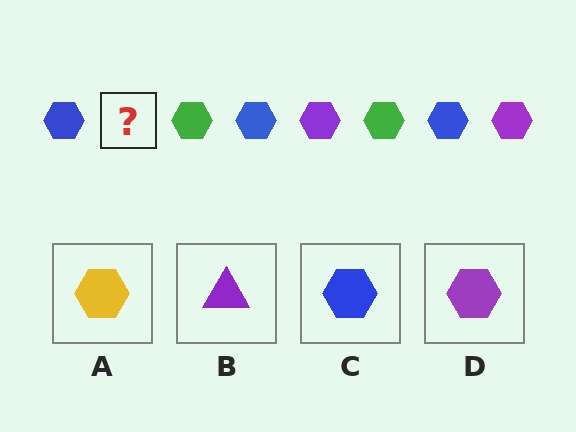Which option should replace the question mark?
Option D.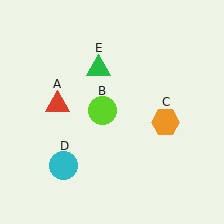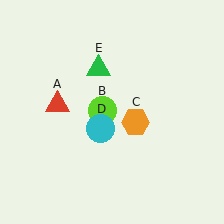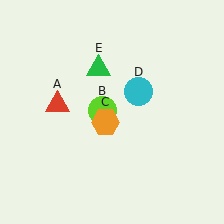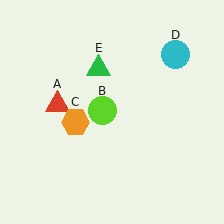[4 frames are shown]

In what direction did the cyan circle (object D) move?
The cyan circle (object D) moved up and to the right.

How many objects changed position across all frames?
2 objects changed position: orange hexagon (object C), cyan circle (object D).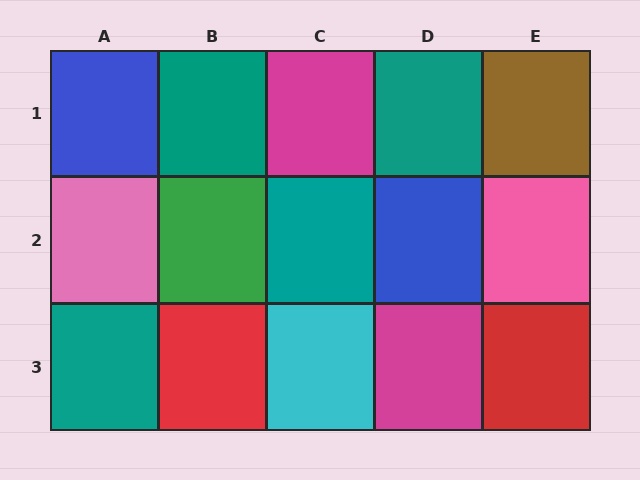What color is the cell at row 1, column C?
Magenta.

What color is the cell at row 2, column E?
Pink.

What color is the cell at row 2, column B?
Green.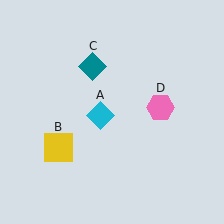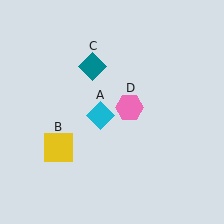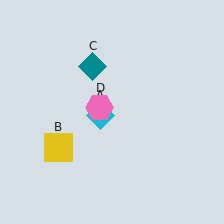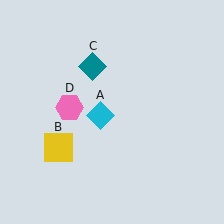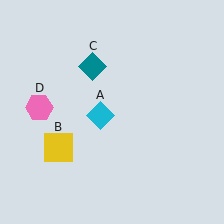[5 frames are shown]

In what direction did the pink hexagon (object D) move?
The pink hexagon (object D) moved left.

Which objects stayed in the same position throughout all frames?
Cyan diamond (object A) and yellow square (object B) and teal diamond (object C) remained stationary.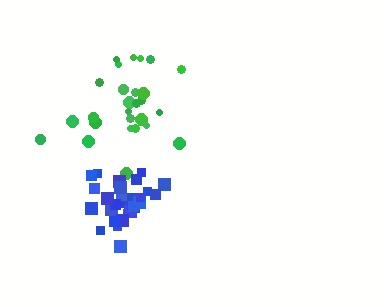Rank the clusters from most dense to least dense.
blue, green.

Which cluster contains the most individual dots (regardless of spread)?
Blue (29).